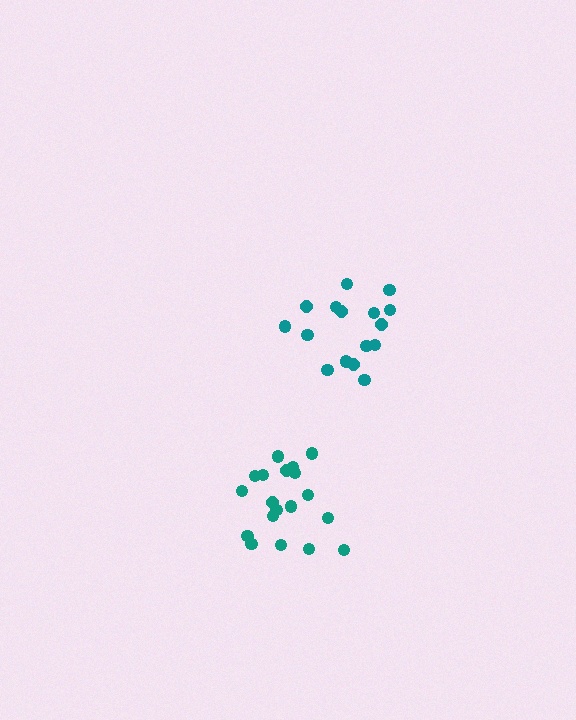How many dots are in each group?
Group 1: 16 dots, Group 2: 19 dots (35 total).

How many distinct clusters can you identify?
There are 2 distinct clusters.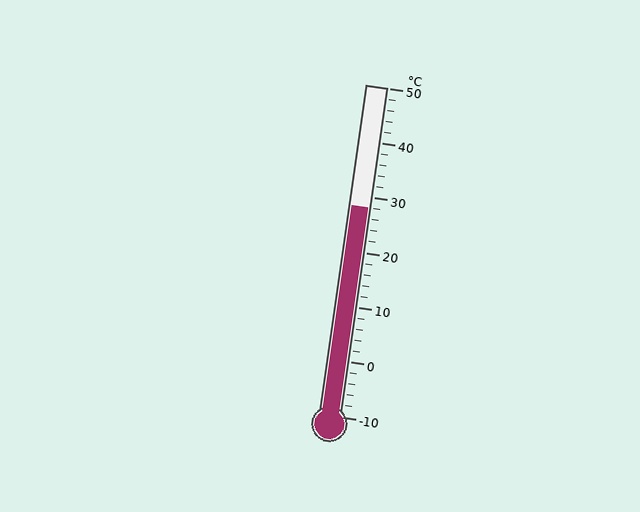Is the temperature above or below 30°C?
The temperature is below 30°C.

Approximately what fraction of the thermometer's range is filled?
The thermometer is filled to approximately 65% of its range.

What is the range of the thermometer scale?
The thermometer scale ranges from -10°C to 50°C.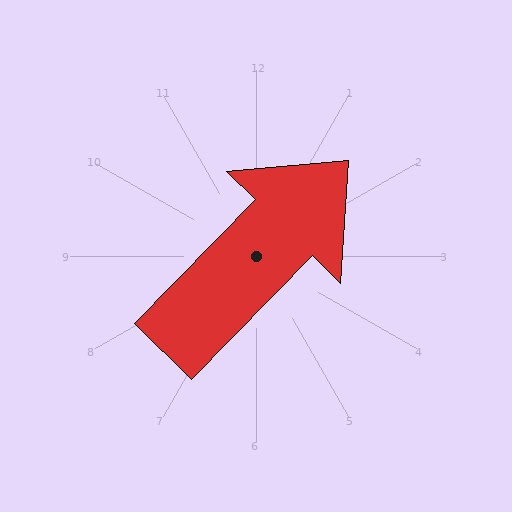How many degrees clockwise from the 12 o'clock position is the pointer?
Approximately 44 degrees.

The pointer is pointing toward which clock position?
Roughly 1 o'clock.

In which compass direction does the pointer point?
Northeast.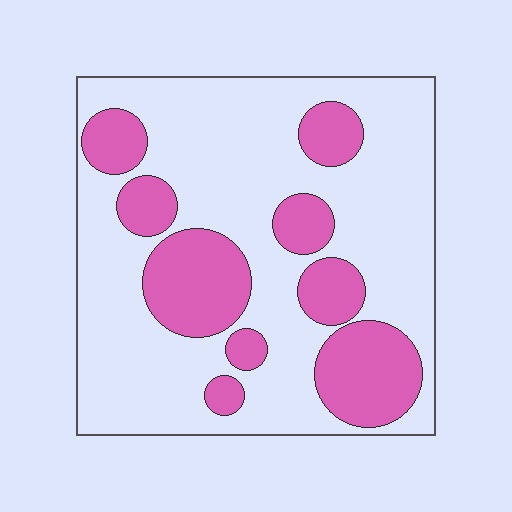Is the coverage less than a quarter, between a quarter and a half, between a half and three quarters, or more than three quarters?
Between a quarter and a half.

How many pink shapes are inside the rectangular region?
9.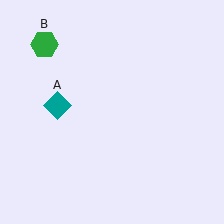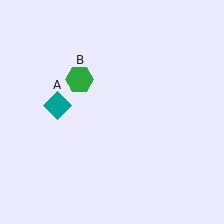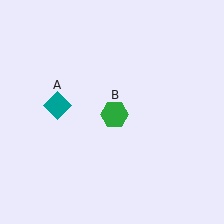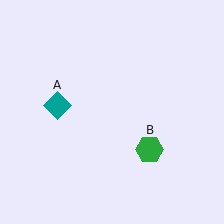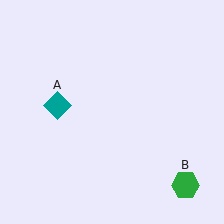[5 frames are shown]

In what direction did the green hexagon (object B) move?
The green hexagon (object B) moved down and to the right.